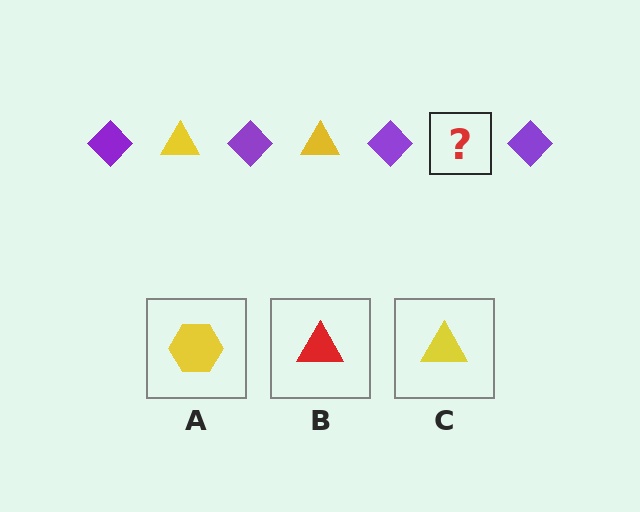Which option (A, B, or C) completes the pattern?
C.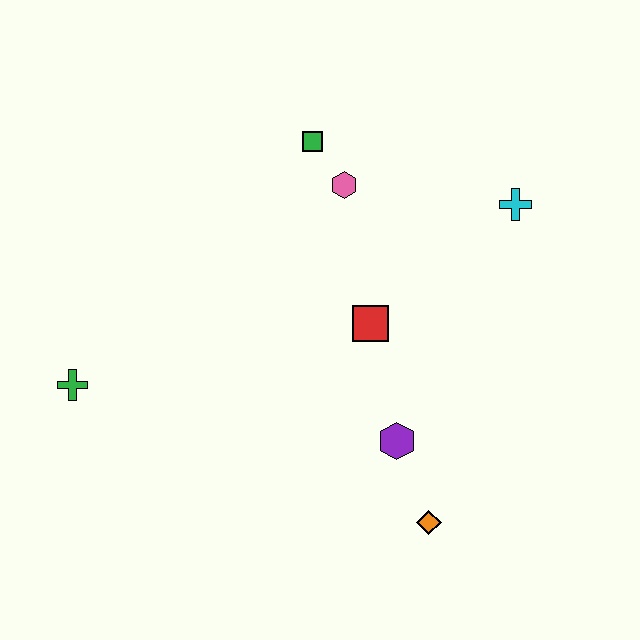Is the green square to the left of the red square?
Yes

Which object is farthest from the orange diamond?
The green square is farthest from the orange diamond.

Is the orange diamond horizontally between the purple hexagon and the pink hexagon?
No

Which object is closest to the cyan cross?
The pink hexagon is closest to the cyan cross.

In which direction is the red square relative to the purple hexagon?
The red square is above the purple hexagon.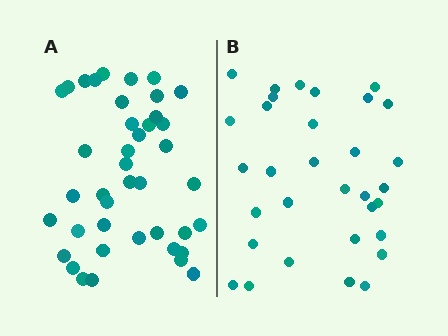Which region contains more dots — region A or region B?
Region A (the left region) has more dots.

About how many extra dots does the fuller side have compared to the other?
Region A has roughly 8 or so more dots than region B.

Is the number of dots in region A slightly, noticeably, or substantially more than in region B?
Region A has noticeably more, but not dramatically so. The ratio is roughly 1.3 to 1.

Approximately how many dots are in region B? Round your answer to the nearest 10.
About 30 dots. (The exact count is 32, which rounds to 30.)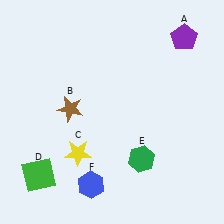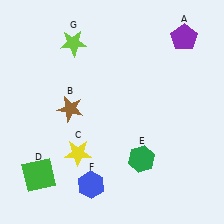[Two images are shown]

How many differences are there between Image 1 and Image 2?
There is 1 difference between the two images.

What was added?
A lime star (G) was added in Image 2.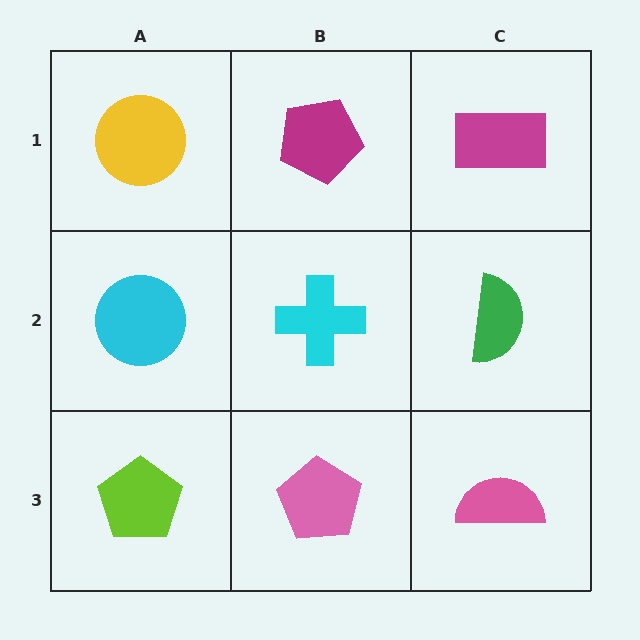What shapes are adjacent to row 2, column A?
A yellow circle (row 1, column A), a lime pentagon (row 3, column A), a cyan cross (row 2, column B).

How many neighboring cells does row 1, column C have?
2.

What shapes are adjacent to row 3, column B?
A cyan cross (row 2, column B), a lime pentagon (row 3, column A), a pink semicircle (row 3, column C).